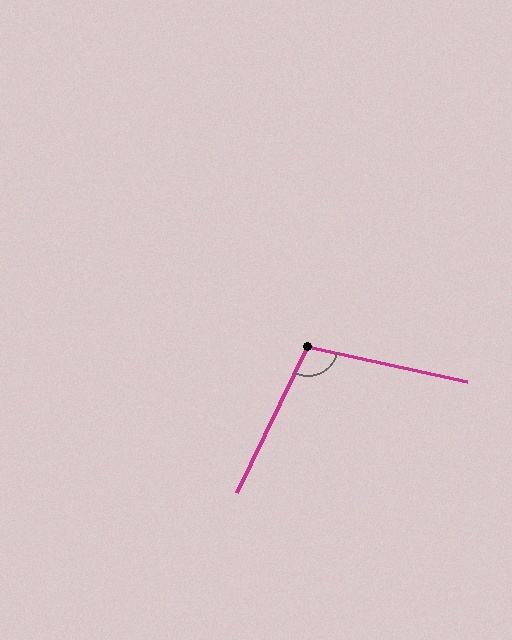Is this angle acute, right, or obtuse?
It is obtuse.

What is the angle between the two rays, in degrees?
Approximately 103 degrees.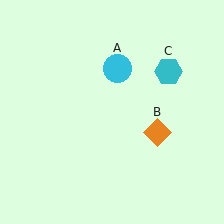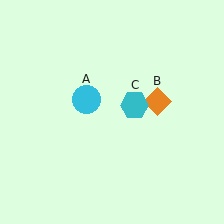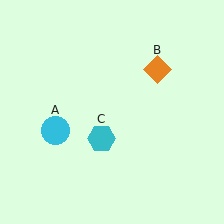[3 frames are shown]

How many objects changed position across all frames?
3 objects changed position: cyan circle (object A), orange diamond (object B), cyan hexagon (object C).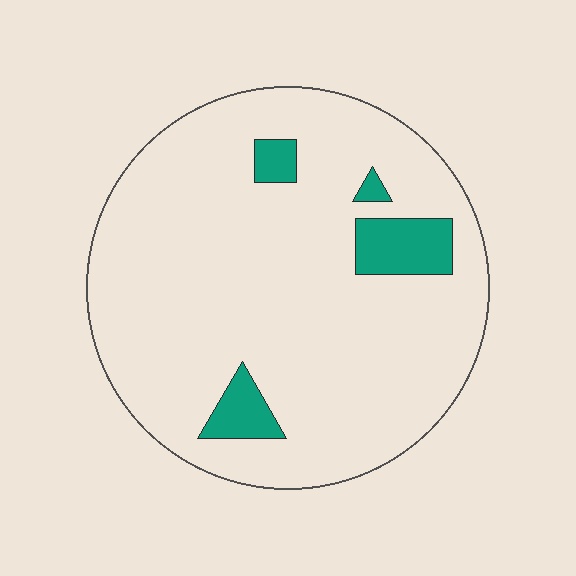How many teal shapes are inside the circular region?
4.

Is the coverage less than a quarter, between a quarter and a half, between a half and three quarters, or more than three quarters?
Less than a quarter.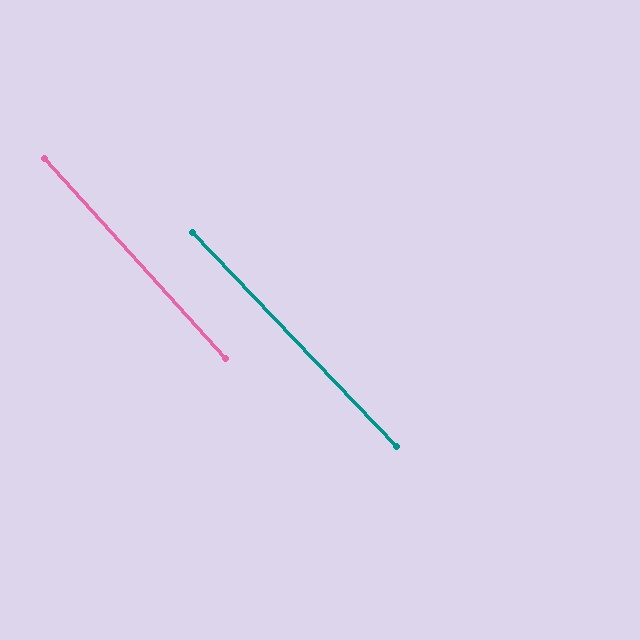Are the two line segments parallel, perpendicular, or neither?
Parallel — their directions differ by only 1.7°.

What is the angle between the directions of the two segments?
Approximately 2 degrees.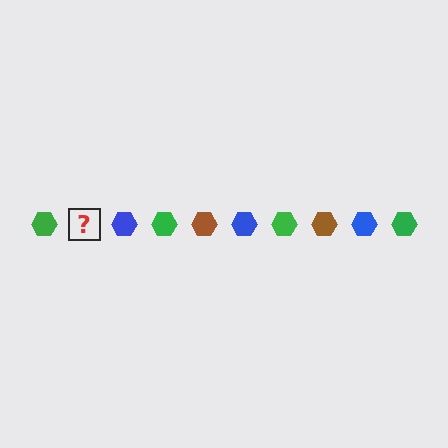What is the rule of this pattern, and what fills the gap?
The rule is that the pattern cycles through green, brown, blue hexagons. The gap should be filled with a brown hexagon.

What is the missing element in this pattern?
The missing element is a brown hexagon.